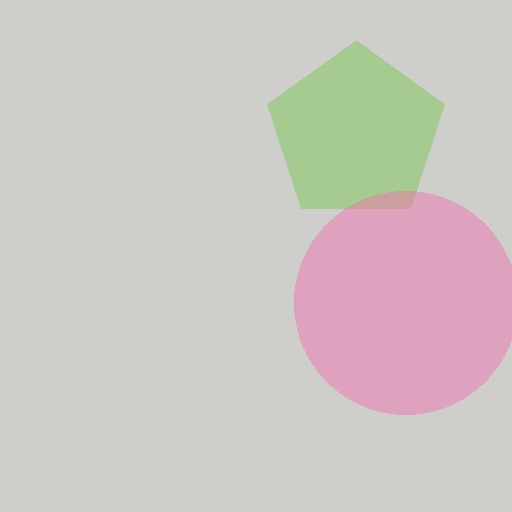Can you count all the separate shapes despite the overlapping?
Yes, there are 2 separate shapes.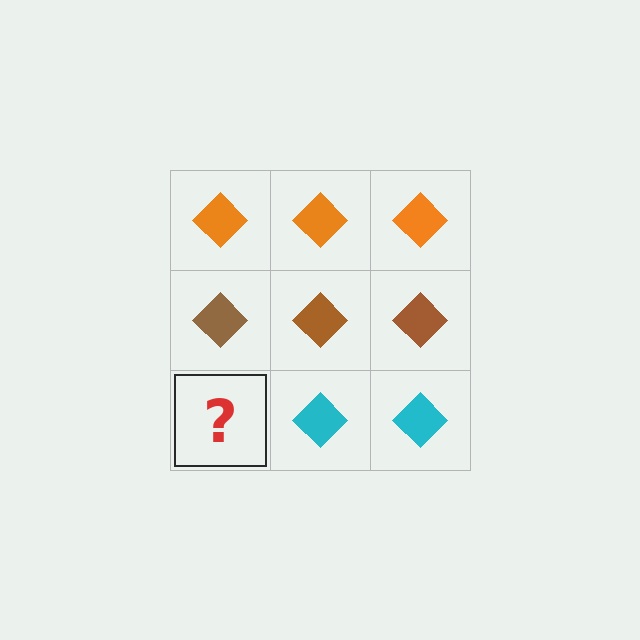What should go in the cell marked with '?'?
The missing cell should contain a cyan diamond.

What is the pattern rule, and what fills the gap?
The rule is that each row has a consistent color. The gap should be filled with a cyan diamond.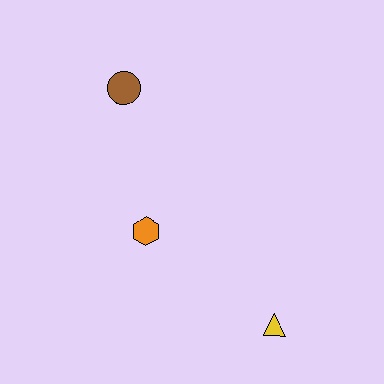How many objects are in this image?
There are 3 objects.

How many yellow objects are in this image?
There is 1 yellow object.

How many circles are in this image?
There is 1 circle.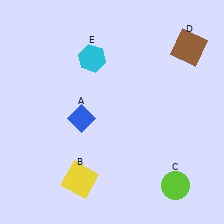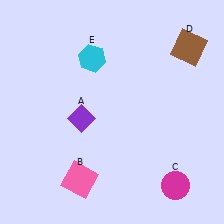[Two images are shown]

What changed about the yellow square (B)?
In Image 1, B is yellow. In Image 2, it changed to pink.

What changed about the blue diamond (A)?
In Image 1, A is blue. In Image 2, it changed to purple.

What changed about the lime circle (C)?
In Image 1, C is lime. In Image 2, it changed to magenta.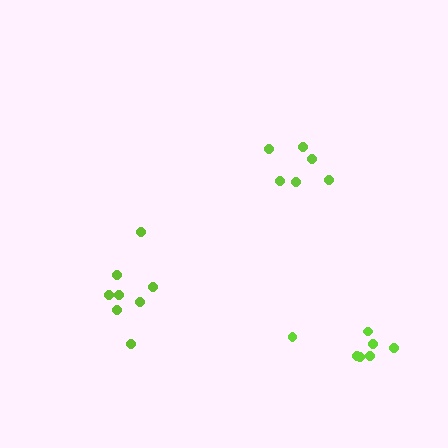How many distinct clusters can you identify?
There are 3 distinct clusters.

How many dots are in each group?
Group 1: 8 dots, Group 2: 7 dots, Group 3: 6 dots (21 total).